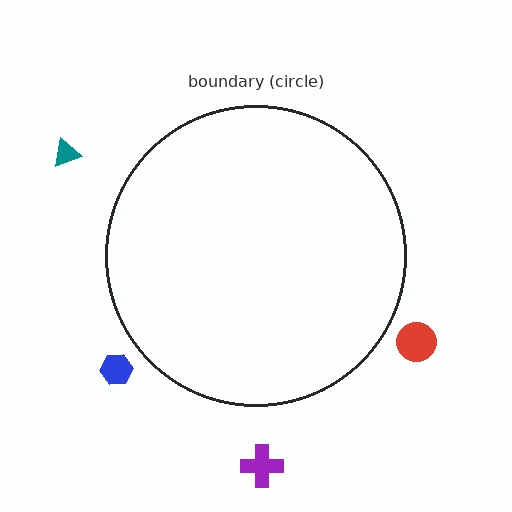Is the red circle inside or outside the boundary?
Outside.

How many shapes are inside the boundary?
0 inside, 4 outside.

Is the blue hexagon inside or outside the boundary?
Outside.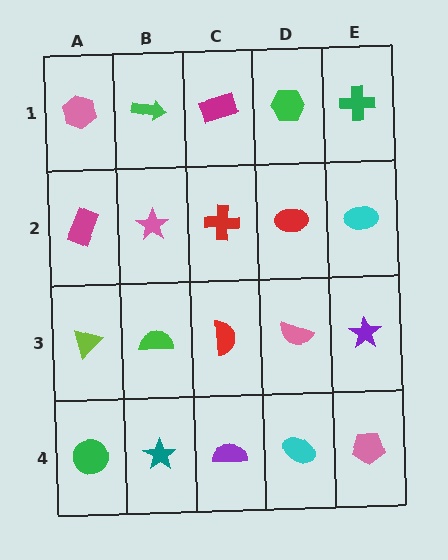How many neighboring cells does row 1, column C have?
3.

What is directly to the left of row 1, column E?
A green hexagon.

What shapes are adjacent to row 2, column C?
A magenta rectangle (row 1, column C), a red semicircle (row 3, column C), a pink star (row 2, column B), a red ellipse (row 2, column D).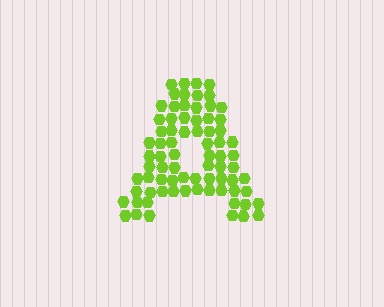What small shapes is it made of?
It is made of small hexagons.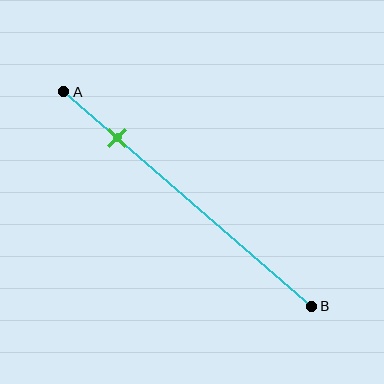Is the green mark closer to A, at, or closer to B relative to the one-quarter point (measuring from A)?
The green mark is closer to point A than the one-quarter point of segment AB.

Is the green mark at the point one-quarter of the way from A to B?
No, the mark is at about 20% from A, not at the 25% one-quarter point.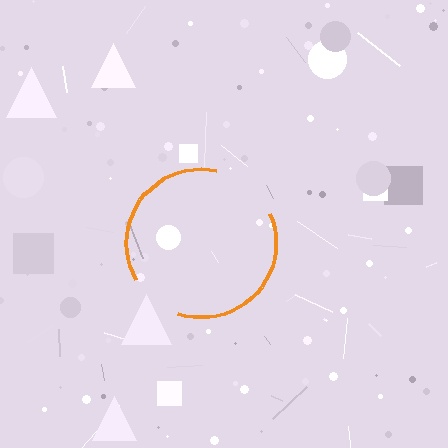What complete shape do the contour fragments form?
The contour fragments form a circle.